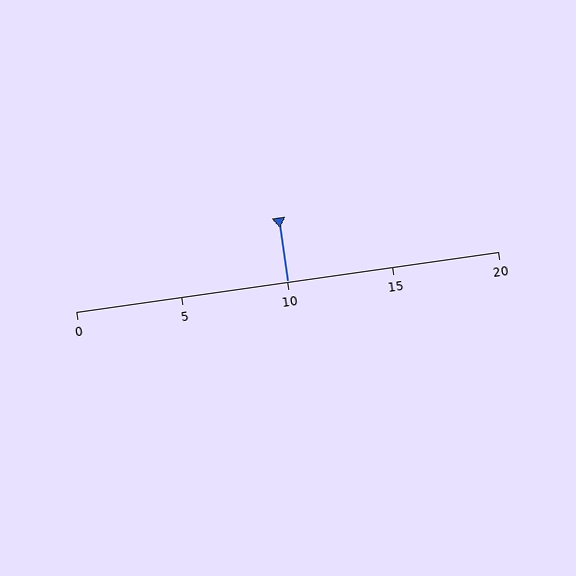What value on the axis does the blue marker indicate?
The marker indicates approximately 10.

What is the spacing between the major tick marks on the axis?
The major ticks are spaced 5 apart.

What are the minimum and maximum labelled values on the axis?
The axis runs from 0 to 20.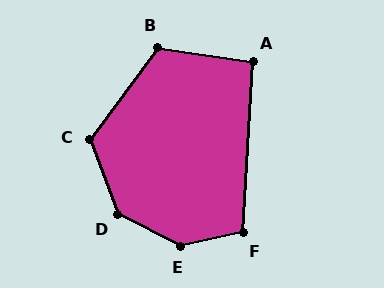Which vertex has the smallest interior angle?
A, at approximately 95 degrees.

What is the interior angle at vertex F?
Approximately 105 degrees (obtuse).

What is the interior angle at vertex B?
Approximately 118 degrees (obtuse).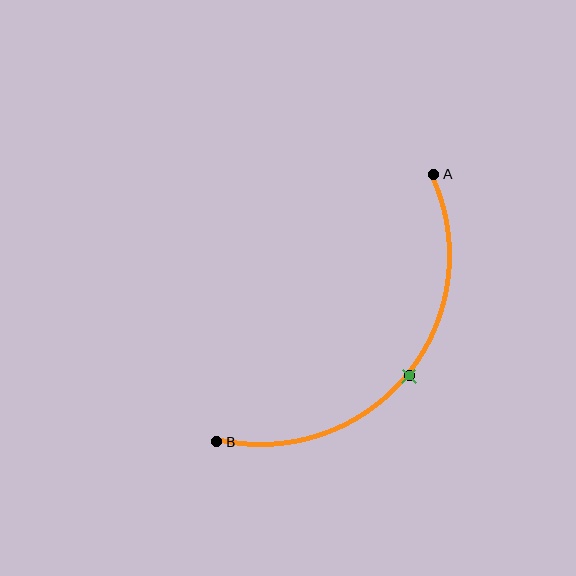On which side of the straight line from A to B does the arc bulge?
The arc bulges below and to the right of the straight line connecting A and B.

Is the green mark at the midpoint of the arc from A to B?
Yes. The green mark lies on the arc at equal arc-length from both A and B — it is the arc midpoint.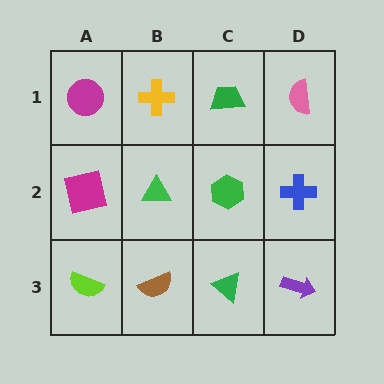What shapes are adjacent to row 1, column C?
A green hexagon (row 2, column C), a yellow cross (row 1, column B), a pink semicircle (row 1, column D).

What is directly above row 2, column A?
A magenta circle.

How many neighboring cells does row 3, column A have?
2.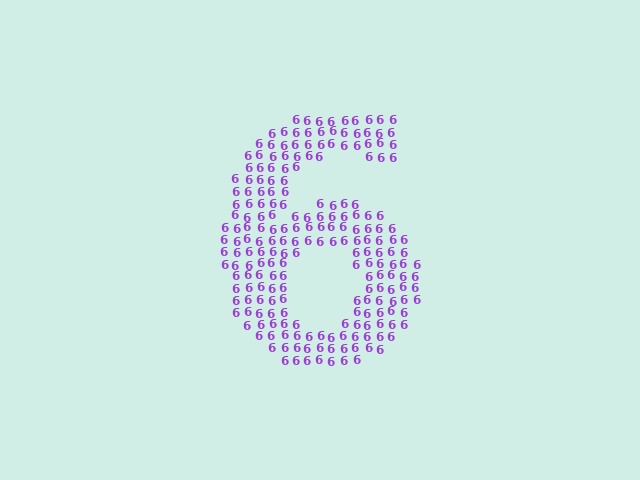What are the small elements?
The small elements are digit 6's.